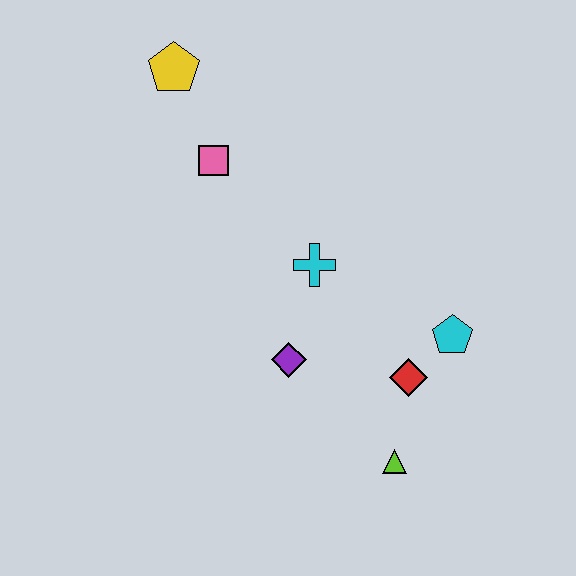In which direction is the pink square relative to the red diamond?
The pink square is above the red diamond.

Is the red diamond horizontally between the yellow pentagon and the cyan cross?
No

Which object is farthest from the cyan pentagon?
The yellow pentagon is farthest from the cyan pentagon.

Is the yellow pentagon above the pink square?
Yes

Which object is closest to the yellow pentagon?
The pink square is closest to the yellow pentagon.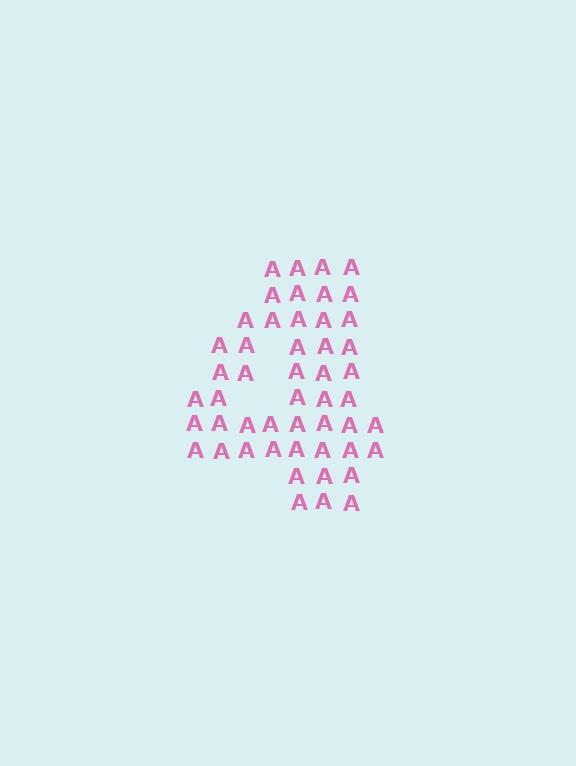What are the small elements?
The small elements are letter A's.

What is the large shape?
The large shape is the digit 4.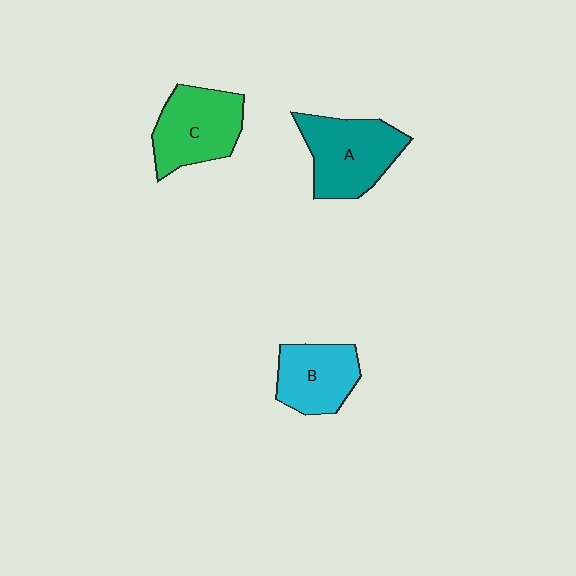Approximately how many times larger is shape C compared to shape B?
Approximately 1.2 times.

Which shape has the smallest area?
Shape B (cyan).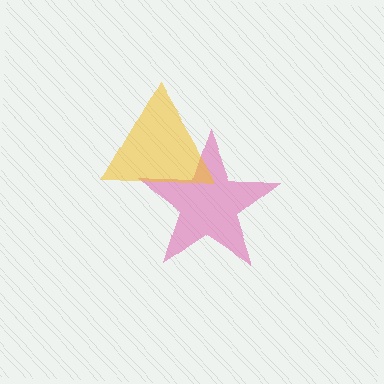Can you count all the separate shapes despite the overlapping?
Yes, there are 2 separate shapes.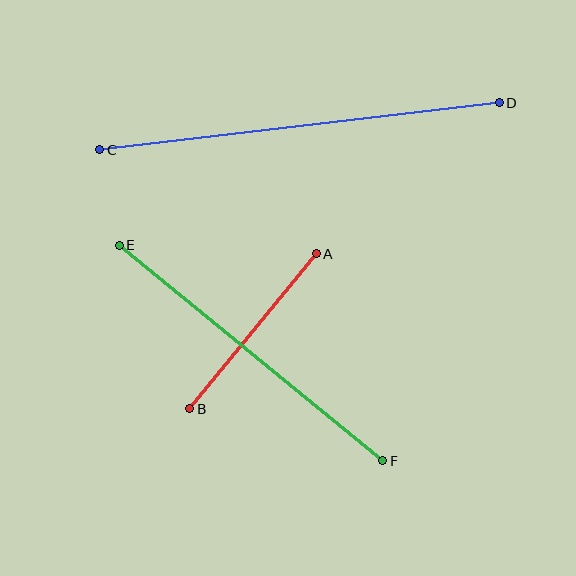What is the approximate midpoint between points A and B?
The midpoint is at approximately (253, 331) pixels.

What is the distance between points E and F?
The distance is approximately 340 pixels.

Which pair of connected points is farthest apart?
Points C and D are farthest apart.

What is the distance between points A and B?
The distance is approximately 200 pixels.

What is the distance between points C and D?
The distance is approximately 402 pixels.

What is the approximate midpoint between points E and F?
The midpoint is at approximately (251, 353) pixels.